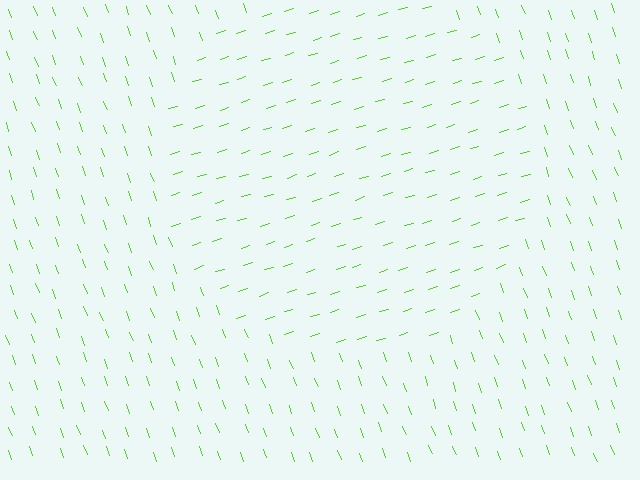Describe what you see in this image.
The image is filled with small lime line segments. A circle region in the image has lines oriented differently from the surrounding lines, creating a visible texture boundary.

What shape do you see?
I see a circle.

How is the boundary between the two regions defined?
The boundary is defined purely by a change in line orientation (approximately 88 degrees difference). All lines are the same color and thickness.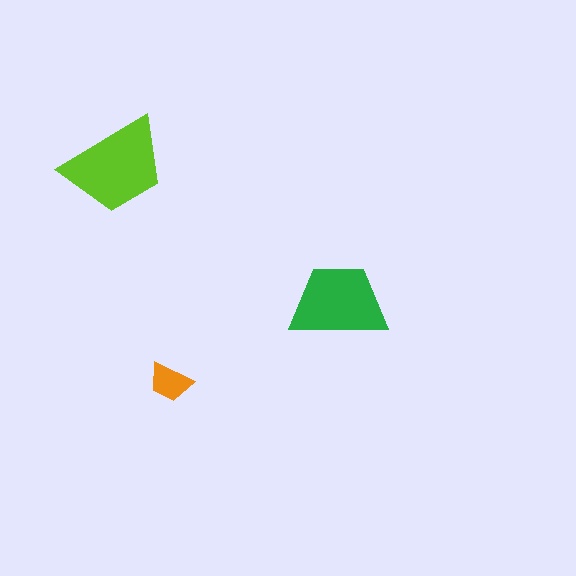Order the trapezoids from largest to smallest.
the lime one, the green one, the orange one.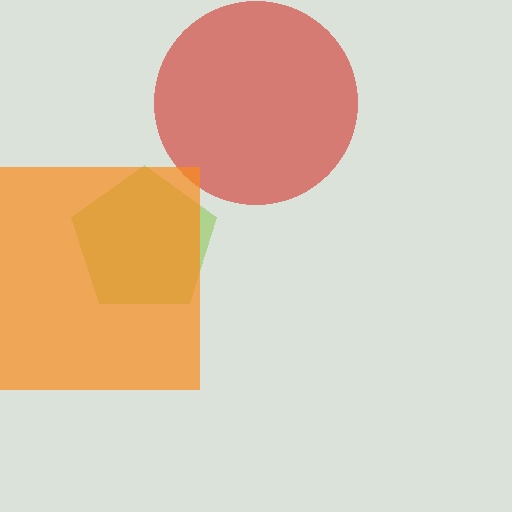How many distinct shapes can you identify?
There are 3 distinct shapes: a lime pentagon, a red circle, an orange square.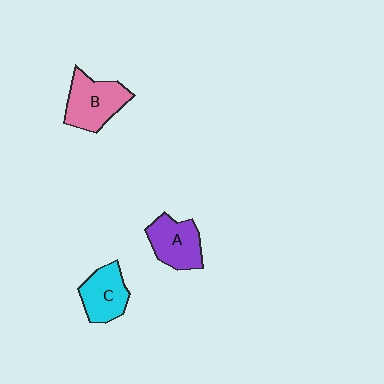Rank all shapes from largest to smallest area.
From largest to smallest: B (pink), A (purple), C (cyan).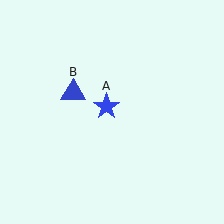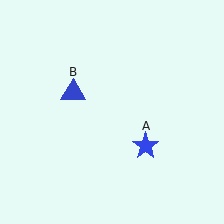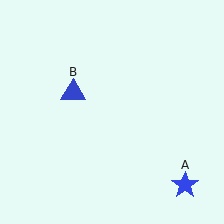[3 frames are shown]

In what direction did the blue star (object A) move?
The blue star (object A) moved down and to the right.